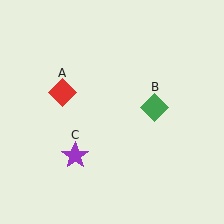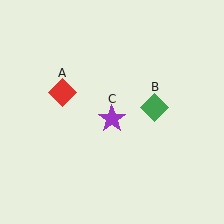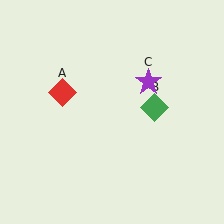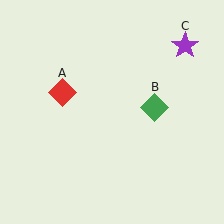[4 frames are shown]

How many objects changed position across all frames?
1 object changed position: purple star (object C).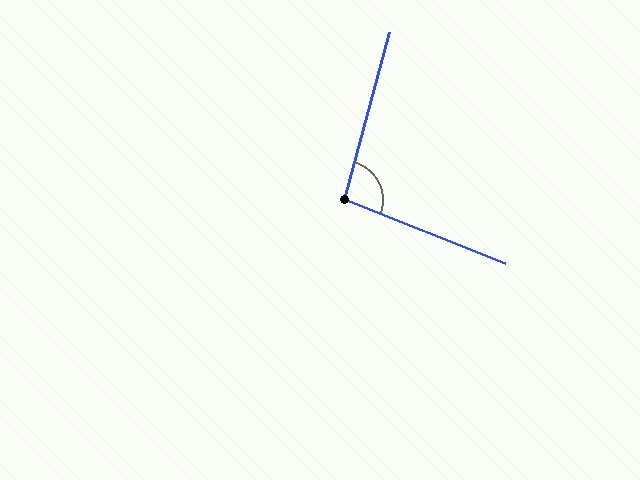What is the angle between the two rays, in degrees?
Approximately 96 degrees.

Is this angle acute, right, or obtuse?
It is obtuse.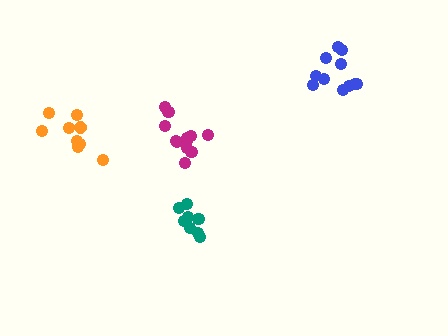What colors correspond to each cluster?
The clusters are colored: orange, teal, blue, magenta.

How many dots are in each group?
Group 1: 9 dots, Group 2: 8 dots, Group 3: 11 dots, Group 4: 12 dots (40 total).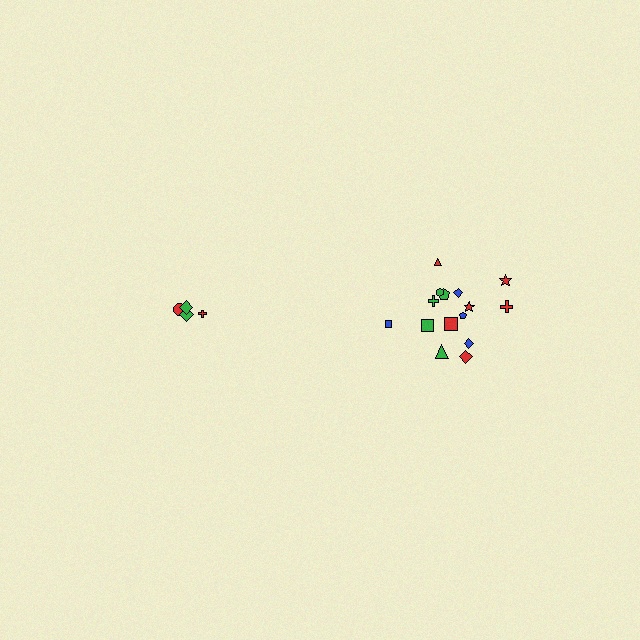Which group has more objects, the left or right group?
The right group.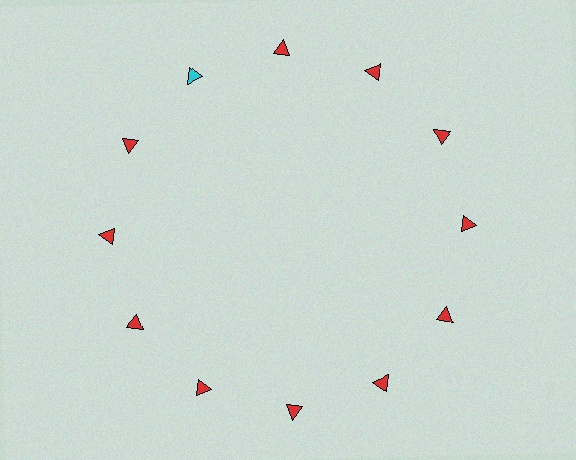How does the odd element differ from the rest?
It has a different color: cyan instead of red.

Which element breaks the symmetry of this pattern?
The cyan triangle at roughly the 11 o'clock position breaks the symmetry. All other shapes are red triangles.